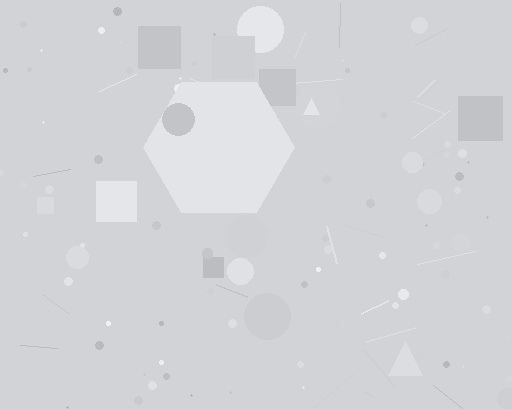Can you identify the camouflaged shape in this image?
The camouflaged shape is a hexagon.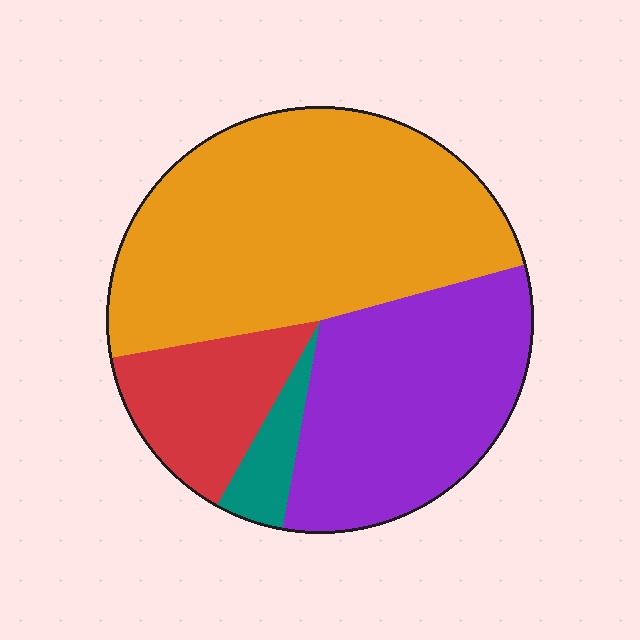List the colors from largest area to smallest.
From largest to smallest: orange, purple, red, teal.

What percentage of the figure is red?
Red takes up about one eighth (1/8) of the figure.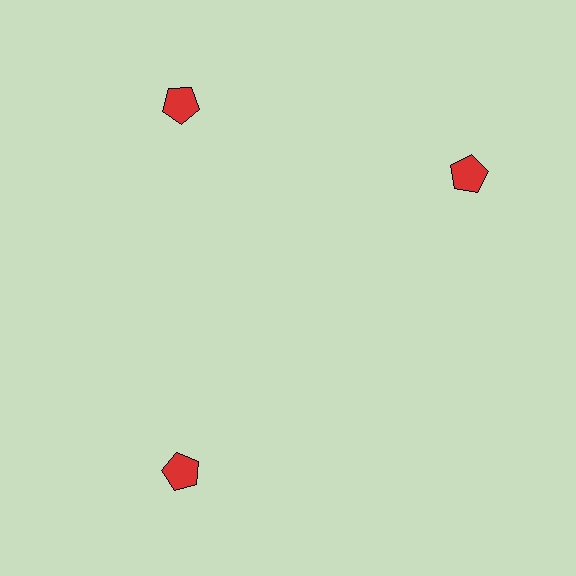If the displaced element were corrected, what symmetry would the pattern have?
It would have 3-fold rotational symmetry — the pattern would map onto itself every 120 degrees.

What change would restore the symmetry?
The symmetry would be restored by rotating it back into even spacing with its neighbors so that all 3 pentagons sit at equal angles and equal distance from the center.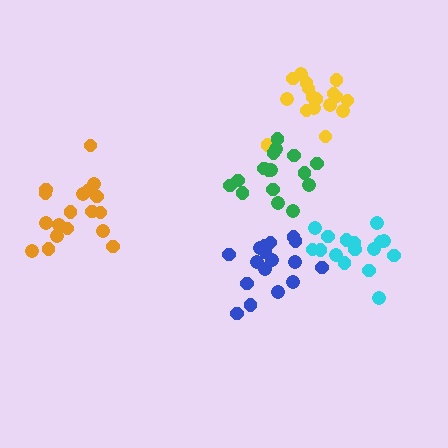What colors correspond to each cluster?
The clusters are colored: blue, yellow, orange, cyan, green.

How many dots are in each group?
Group 1: 17 dots, Group 2: 17 dots, Group 3: 18 dots, Group 4: 16 dots, Group 5: 16 dots (84 total).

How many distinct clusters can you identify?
There are 5 distinct clusters.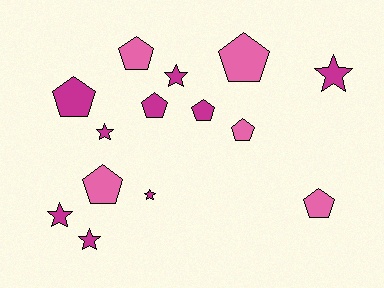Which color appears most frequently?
Magenta, with 9 objects.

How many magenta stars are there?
There are 6 magenta stars.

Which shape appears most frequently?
Pentagon, with 8 objects.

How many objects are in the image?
There are 14 objects.